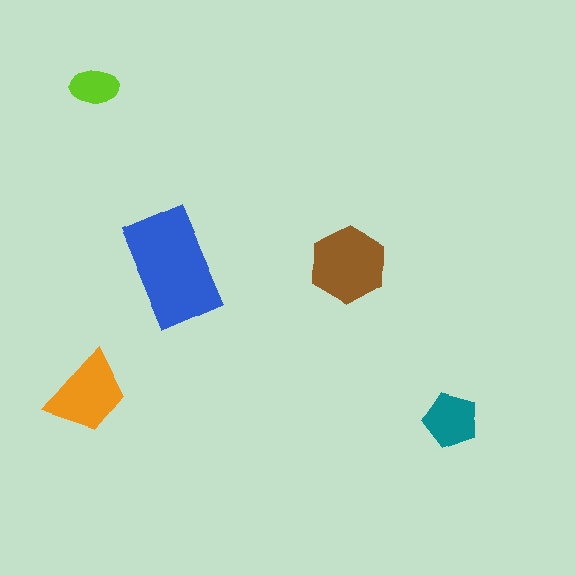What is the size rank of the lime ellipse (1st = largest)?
5th.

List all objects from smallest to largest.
The lime ellipse, the teal pentagon, the orange trapezoid, the brown hexagon, the blue rectangle.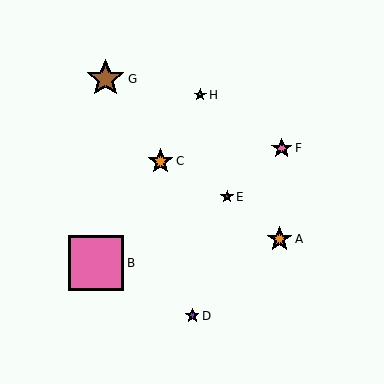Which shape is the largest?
The pink square (labeled B) is the largest.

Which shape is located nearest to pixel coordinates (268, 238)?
The orange star (labeled A) at (279, 239) is nearest to that location.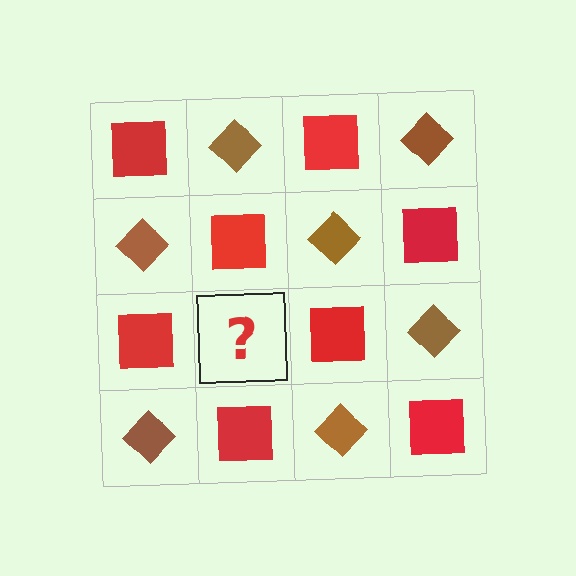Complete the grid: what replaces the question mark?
The question mark should be replaced with a brown diamond.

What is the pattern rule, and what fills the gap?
The rule is that it alternates red square and brown diamond in a checkerboard pattern. The gap should be filled with a brown diamond.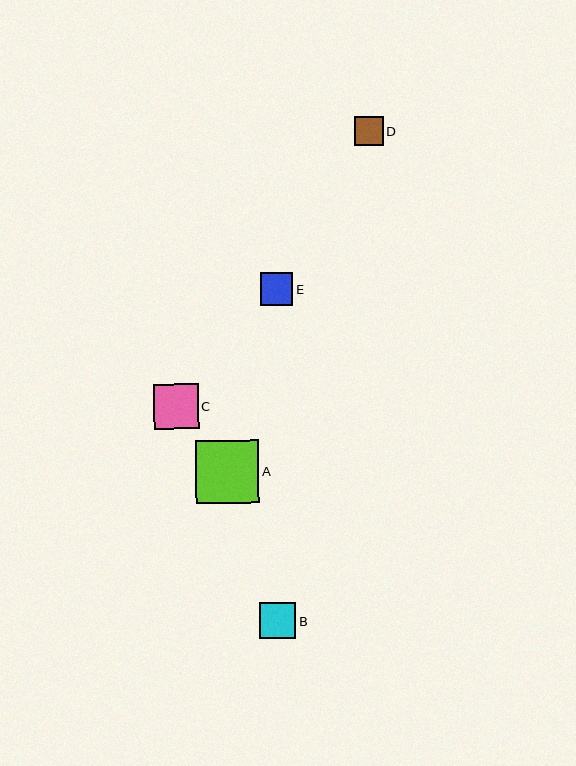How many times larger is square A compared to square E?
Square A is approximately 2.0 times the size of square E.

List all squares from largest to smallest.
From largest to smallest: A, C, B, E, D.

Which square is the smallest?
Square D is the smallest with a size of approximately 29 pixels.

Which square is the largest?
Square A is the largest with a size of approximately 63 pixels.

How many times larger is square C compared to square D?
Square C is approximately 1.5 times the size of square D.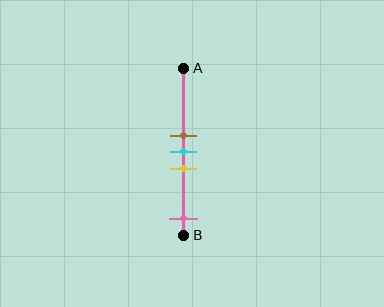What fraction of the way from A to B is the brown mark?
The brown mark is approximately 40% (0.4) of the way from A to B.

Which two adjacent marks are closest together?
The brown and cyan marks are the closest adjacent pair.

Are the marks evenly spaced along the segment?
No, the marks are not evenly spaced.